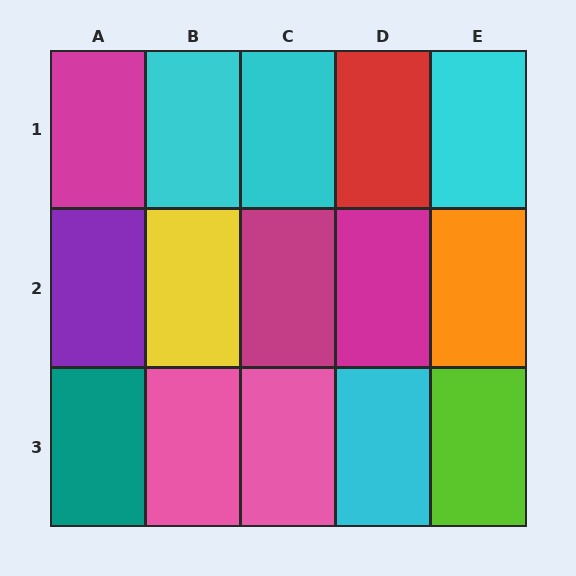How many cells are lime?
1 cell is lime.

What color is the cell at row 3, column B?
Pink.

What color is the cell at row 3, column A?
Teal.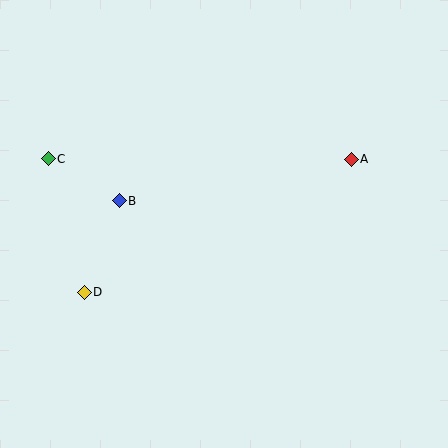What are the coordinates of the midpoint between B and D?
The midpoint between B and D is at (102, 247).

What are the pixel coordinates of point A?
Point A is at (351, 159).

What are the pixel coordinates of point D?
Point D is at (84, 292).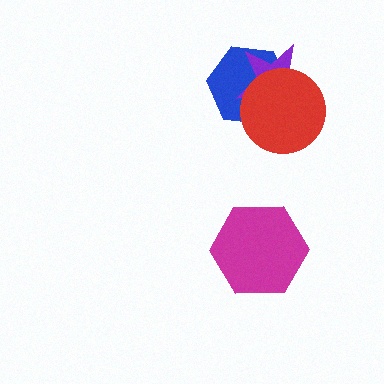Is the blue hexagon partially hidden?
Yes, it is partially covered by another shape.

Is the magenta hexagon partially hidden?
No, no other shape covers it.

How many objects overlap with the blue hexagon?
2 objects overlap with the blue hexagon.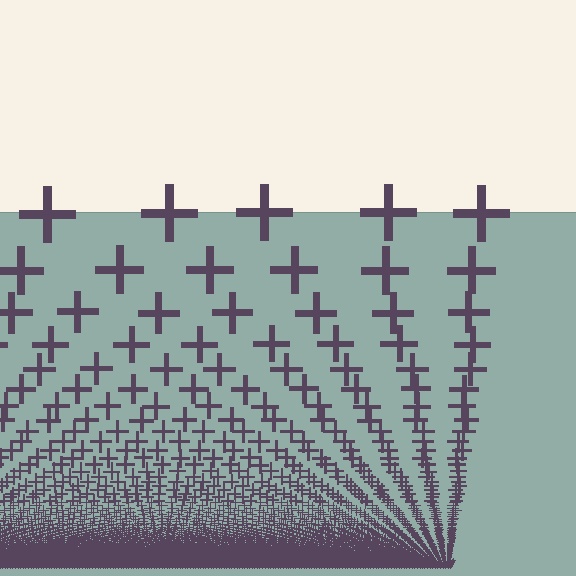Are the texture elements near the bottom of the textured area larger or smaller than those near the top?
Smaller. The gradient is inverted — elements near the bottom are smaller and denser.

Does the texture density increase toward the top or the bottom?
Density increases toward the bottom.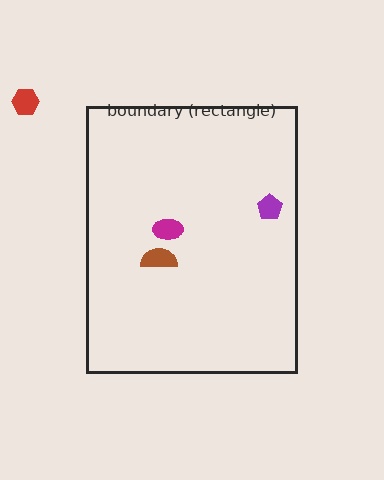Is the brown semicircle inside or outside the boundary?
Inside.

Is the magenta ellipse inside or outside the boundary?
Inside.